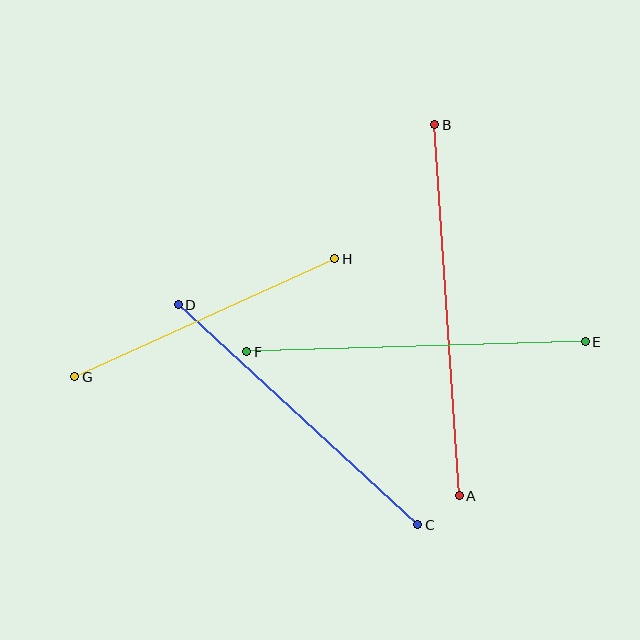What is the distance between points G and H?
The distance is approximately 285 pixels.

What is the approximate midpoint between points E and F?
The midpoint is at approximately (416, 347) pixels.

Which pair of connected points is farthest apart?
Points A and B are farthest apart.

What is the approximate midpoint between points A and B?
The midpoint is at approximately (447, 310) pixels.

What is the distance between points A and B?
The distance is approximately 372 pixels.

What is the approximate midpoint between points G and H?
The midpoint is at approximately (205, 318) pixels.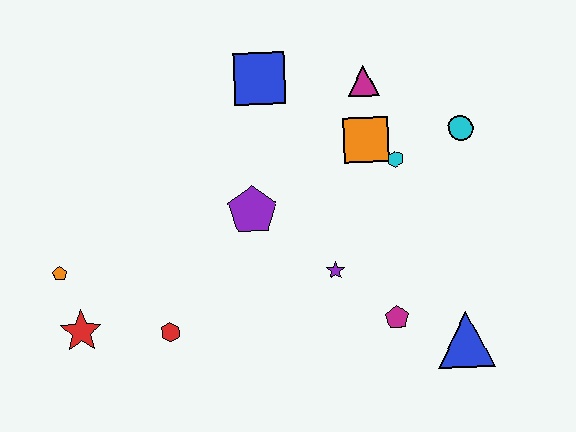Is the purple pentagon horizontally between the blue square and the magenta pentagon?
No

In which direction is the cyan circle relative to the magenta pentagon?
The cyan circle is above the magenta pentagon.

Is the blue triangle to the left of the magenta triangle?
No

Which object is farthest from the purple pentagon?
The blue triangle is farthest from the purple pentagon.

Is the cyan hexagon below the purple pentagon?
No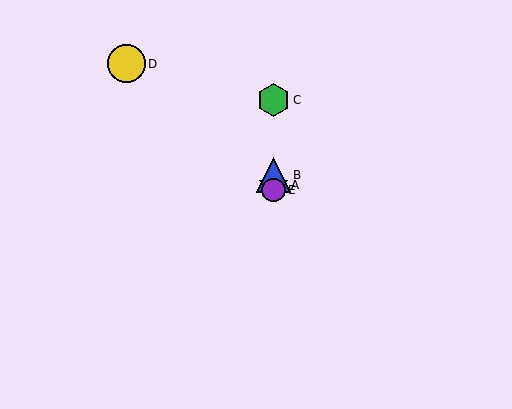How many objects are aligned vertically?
4 objects (A, B, C, E) are aligned vertically.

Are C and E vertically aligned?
Yes, both are at x≈273.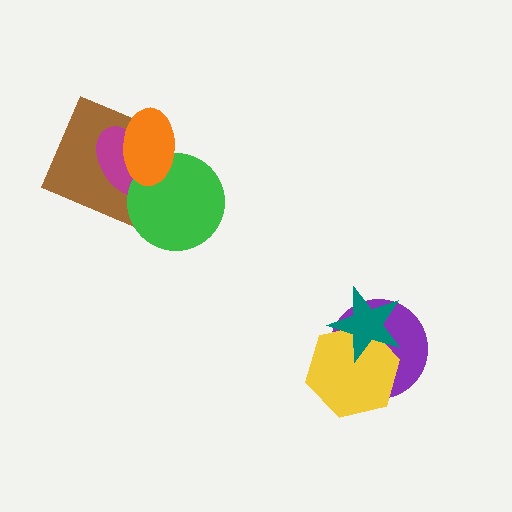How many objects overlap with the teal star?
2 objects overlap with the teal star.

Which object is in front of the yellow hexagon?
The teal star is in front of the yellow hexagon.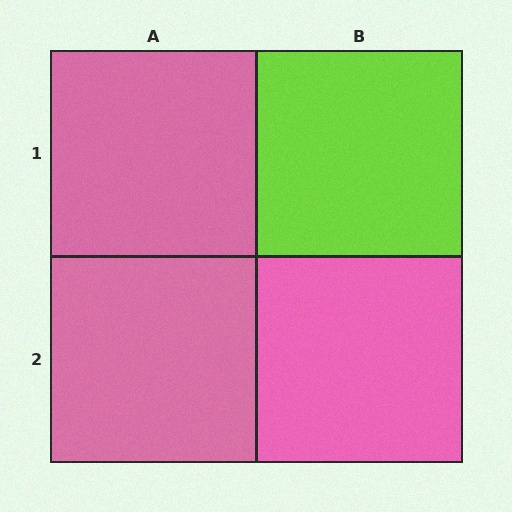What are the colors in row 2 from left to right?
Pink, pink.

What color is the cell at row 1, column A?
Pink.